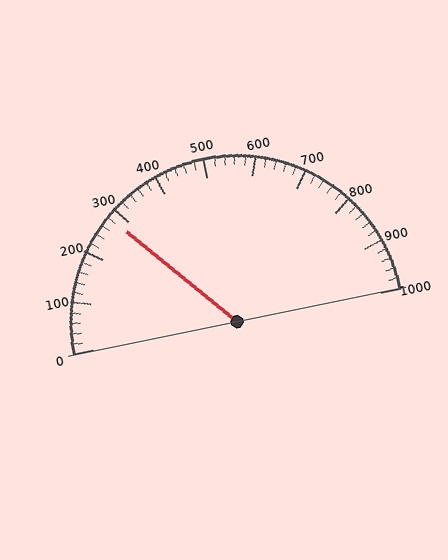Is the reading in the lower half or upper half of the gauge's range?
The reading is in the lower half of the range (0 to 1000).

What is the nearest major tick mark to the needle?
The nearest major tick mark is 300.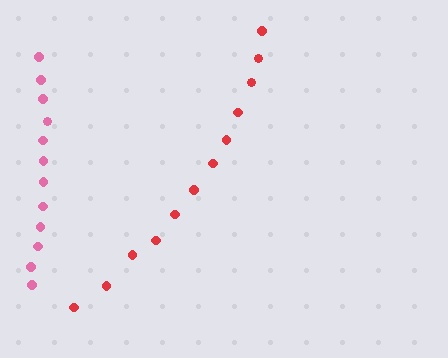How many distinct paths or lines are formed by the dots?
There are 2 distinct paths.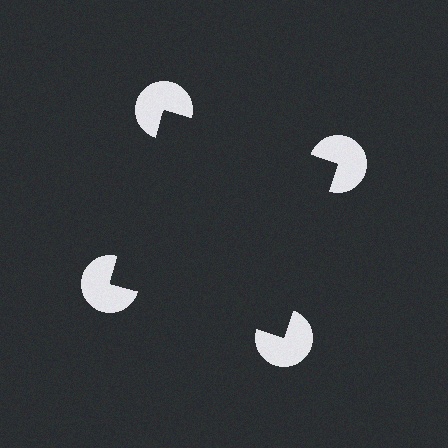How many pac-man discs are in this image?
There are 4 — one at each vertex of the illusory square.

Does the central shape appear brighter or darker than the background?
It typically appears slightly darker than the background, even though no actual brightness change is drawn.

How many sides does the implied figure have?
4 sides.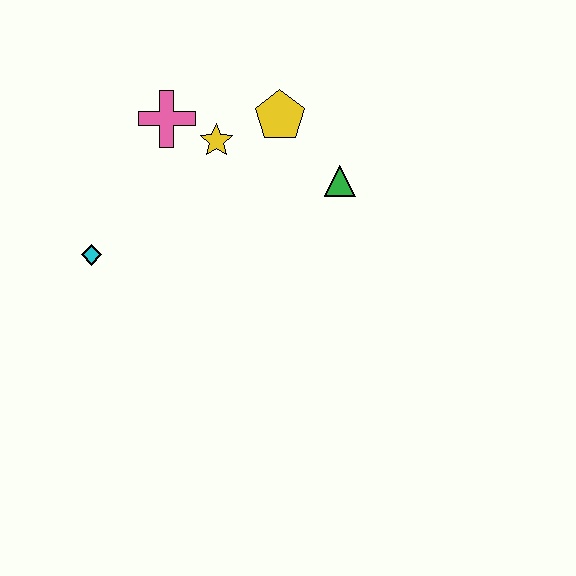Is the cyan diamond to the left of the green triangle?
Yes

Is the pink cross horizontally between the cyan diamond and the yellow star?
Yes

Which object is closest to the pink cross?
The yellow star is closest to the pink cross.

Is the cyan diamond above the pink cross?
No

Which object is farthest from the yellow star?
The cyan diamond is farthest from the yellow star.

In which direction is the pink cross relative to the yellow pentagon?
The pink cross is to the left of the yellow pentagon.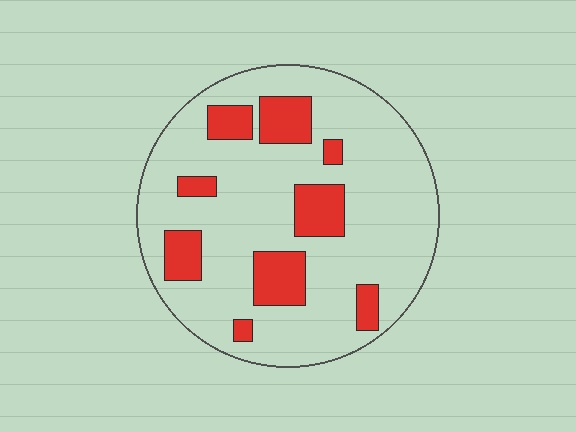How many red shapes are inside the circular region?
9.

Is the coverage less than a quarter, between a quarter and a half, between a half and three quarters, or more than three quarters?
Less than a quarter.